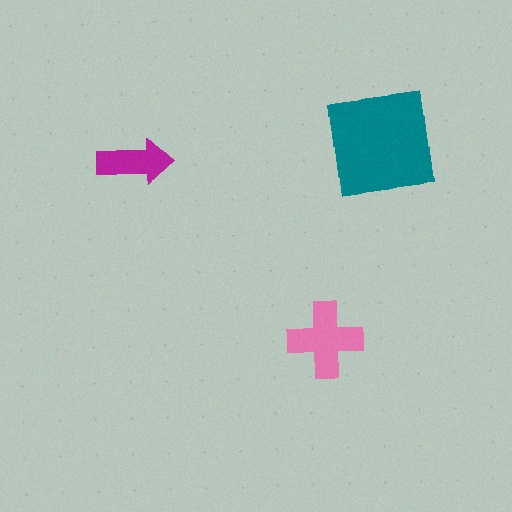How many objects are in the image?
There are 3 objects in the image.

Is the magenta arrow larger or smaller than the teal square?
Smaller.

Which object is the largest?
The teal square.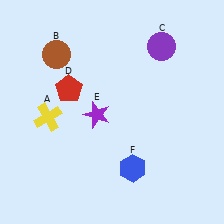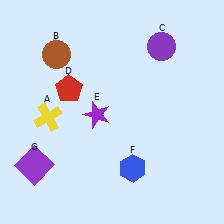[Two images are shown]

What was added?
A purple square (G) was added in Image 2.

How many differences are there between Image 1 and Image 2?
There is 1 difference between the two images.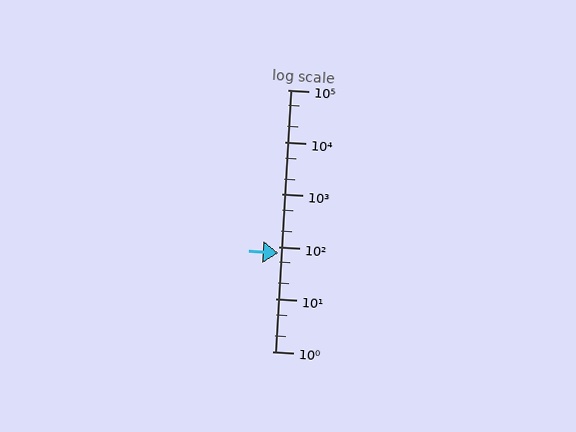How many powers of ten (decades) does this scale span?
The scale spans 5 decades, from 1 to 100000.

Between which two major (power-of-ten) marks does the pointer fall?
The pointer is between 10 and 100.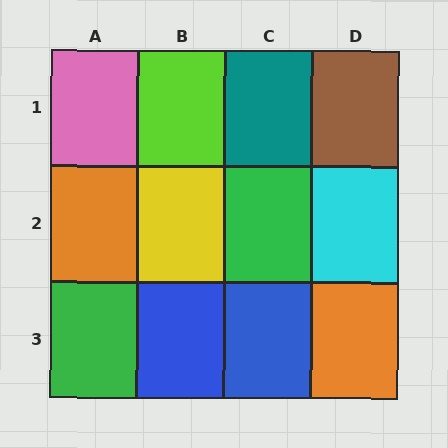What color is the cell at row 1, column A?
Pink.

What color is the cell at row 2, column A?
Orange.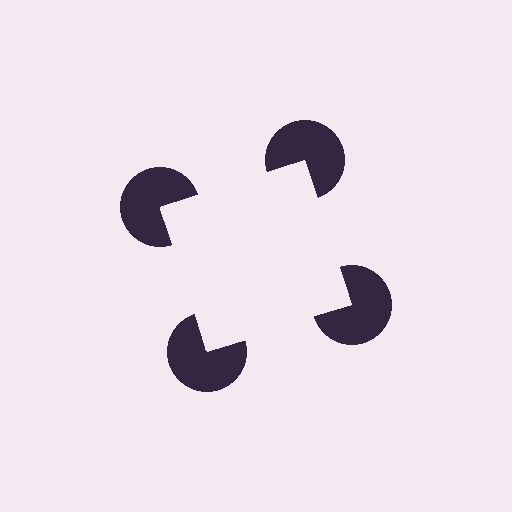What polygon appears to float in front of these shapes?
An illusory square — its edges are inferred from the aligned wedge cuts in the pac-man discs, not physically drawn.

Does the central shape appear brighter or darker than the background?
It typically appears slightly brighter than the background, even though no actual brightness change is drawn.